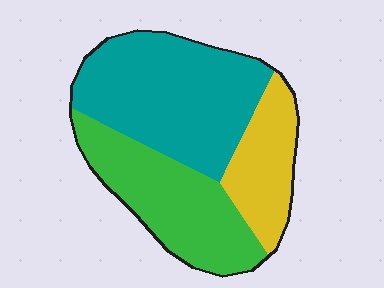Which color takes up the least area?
Yellow, at roughly 20%.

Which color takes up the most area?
Teal, at roughly 45%.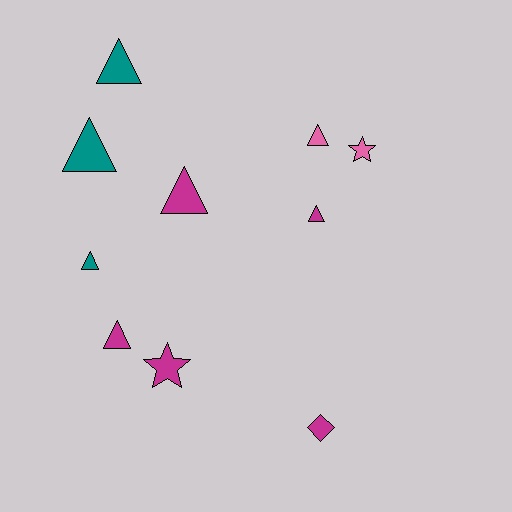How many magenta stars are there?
There is 1 magenta star.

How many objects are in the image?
There are 10 objects.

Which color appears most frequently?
Magenta, with 5 objects.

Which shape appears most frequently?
Triangle, with 7 objects.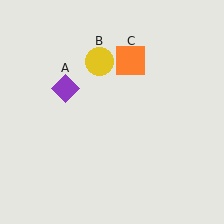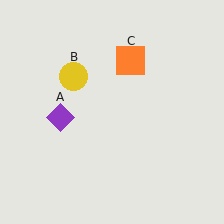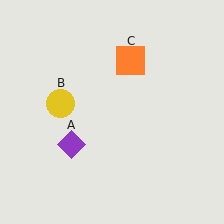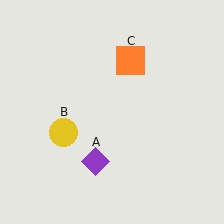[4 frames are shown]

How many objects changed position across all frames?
2 objects changed position: purple diamond (object A), yellow circle (object B).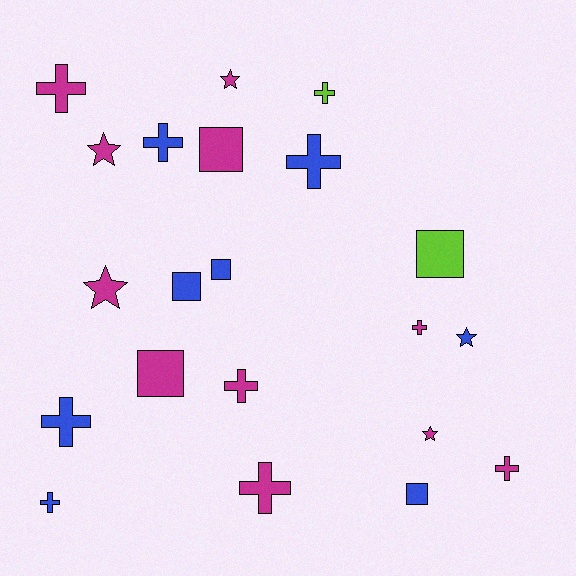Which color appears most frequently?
Magenta, with 11 objects.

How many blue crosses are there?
There are 4 blue crosses.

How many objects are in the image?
There are 21 objects.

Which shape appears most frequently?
Cross, with 10 objects.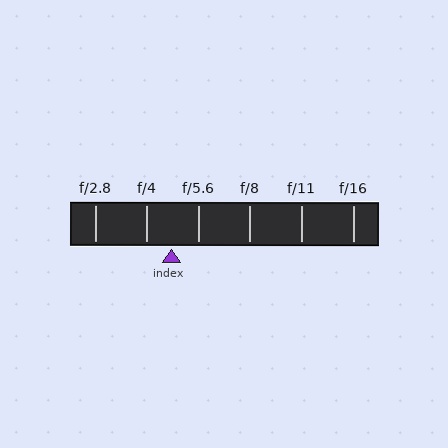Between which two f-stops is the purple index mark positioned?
The index mark is between f/4 and f/5.6.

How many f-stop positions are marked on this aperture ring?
There are 6 f-stop positions marked.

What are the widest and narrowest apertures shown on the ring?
The widest aperture shown is f/2.8 and the narrowest is f/16.